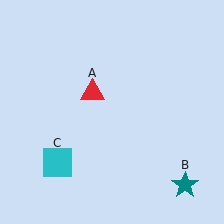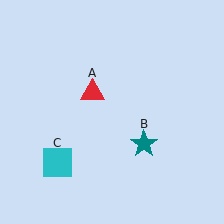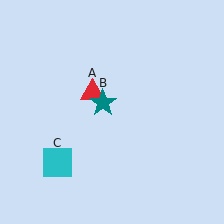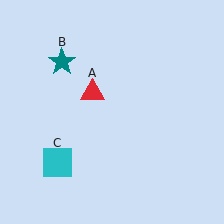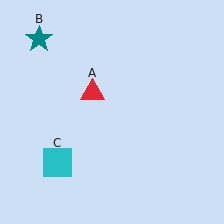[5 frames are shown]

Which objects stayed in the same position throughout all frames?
Red triangle (object A) and cyan square (object C) remained stationary.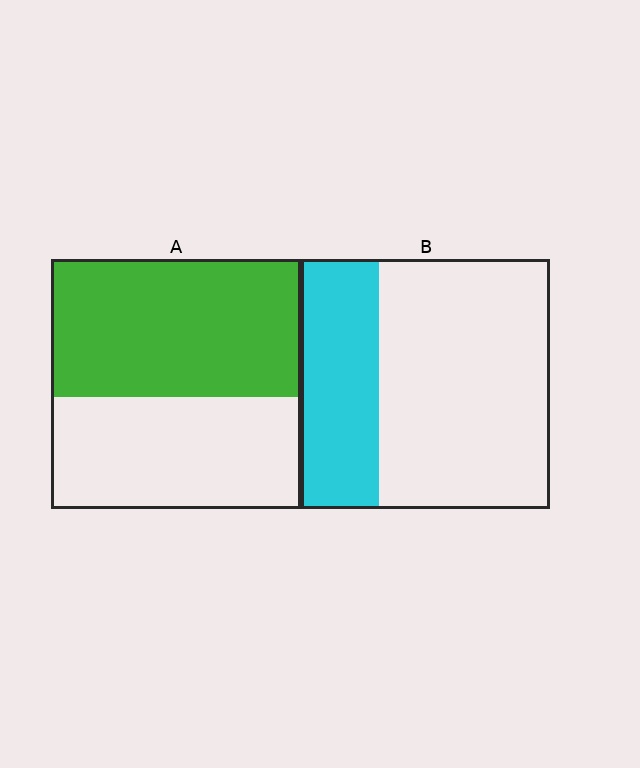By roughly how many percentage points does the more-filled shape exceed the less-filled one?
By roughly 25 percentage points (A over B).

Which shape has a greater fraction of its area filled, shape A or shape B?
Shape A.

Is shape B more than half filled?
No.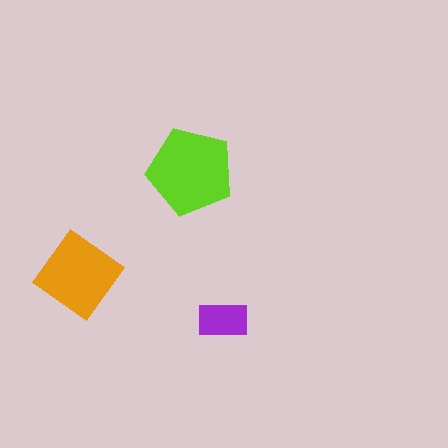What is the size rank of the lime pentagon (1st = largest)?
1st.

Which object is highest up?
The lime pentagon is topmost.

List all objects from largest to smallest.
The lime pentagon, the orange diamond, the purple rectangle.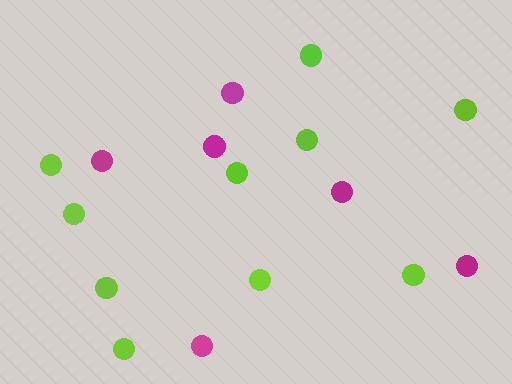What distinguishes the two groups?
There are 2 groups: one group of magenta circles (6) and one group of lime circles (10).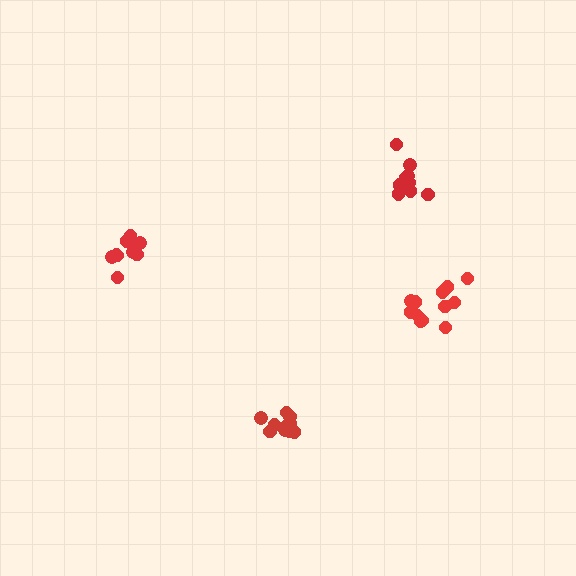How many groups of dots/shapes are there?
There are 4 groups.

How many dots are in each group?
Group 1: 11 dots, Group 2: 12 dots, Group 3: 10 dots, Group 4: 10 dots (43 total).